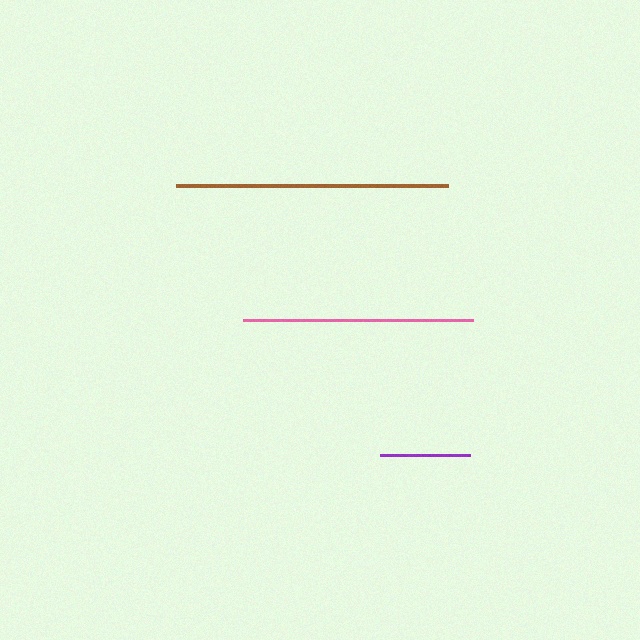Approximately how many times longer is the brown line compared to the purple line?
The brown line is approximately 3.0 times the length of the purple line.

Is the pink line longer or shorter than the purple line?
The pink line is longer than the purple line.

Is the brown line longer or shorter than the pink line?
The brown line is longer than the pink line.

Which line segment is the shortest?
The purple line is the shortest at approximately 90 pixels.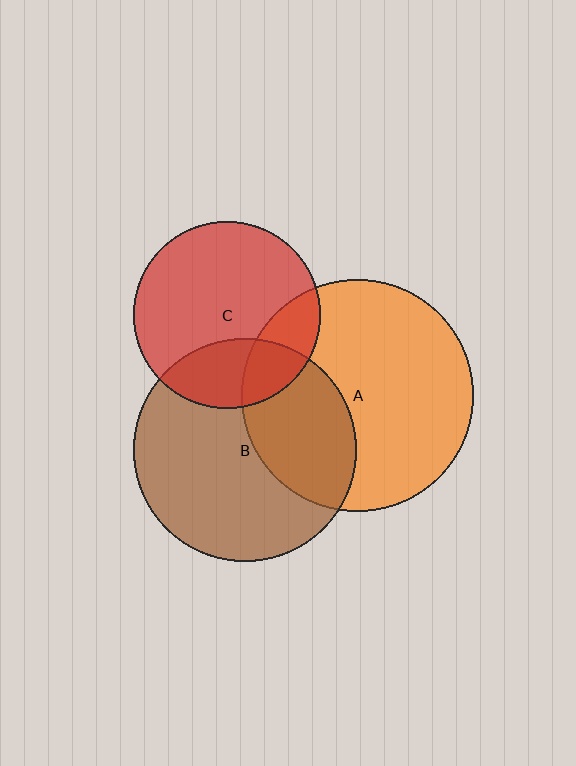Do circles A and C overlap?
Yes.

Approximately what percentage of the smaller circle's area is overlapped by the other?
Approximately 20%.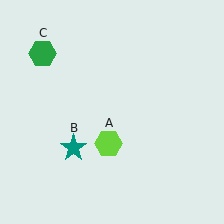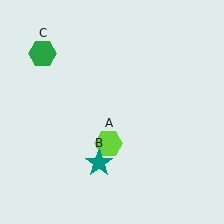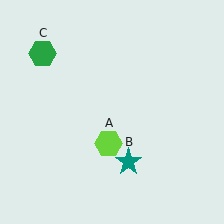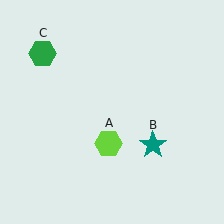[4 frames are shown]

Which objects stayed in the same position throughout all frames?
Lime hexagon (object A) and green hexagon (object C) remained stationary.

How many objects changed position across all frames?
1 object changed position: teal star (object B).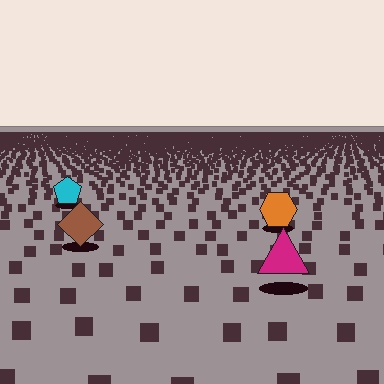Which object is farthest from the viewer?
The cyan pentagon is farthest from the viewer. It appears smaller and the ground texture around it is denser.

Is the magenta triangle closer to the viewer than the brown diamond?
Yes. The magenta triangle is closer — you can tell from the texture gradient: the ground texture is coarser near it.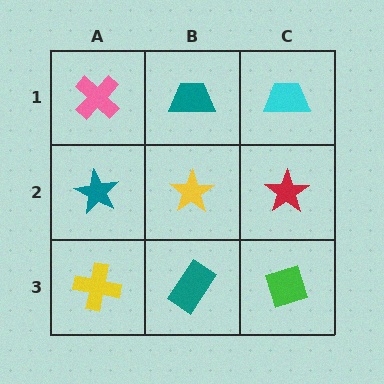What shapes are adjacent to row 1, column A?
A teal star (row 2, column A), a teal trapezoid (row 1, column B).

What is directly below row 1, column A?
A teal star.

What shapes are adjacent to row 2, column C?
A cyan trapezoid (row 1, column C), a green diamond (row 3, column C), a yellow star (row 2, column B).